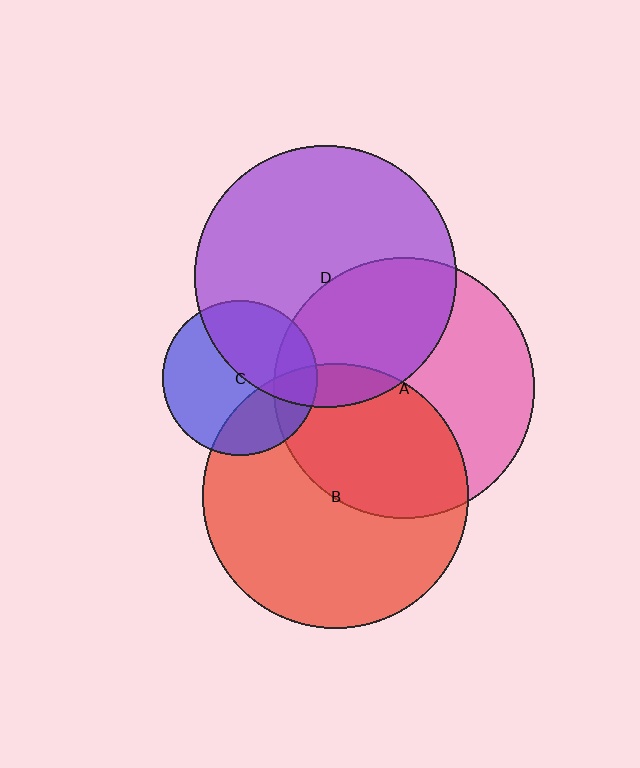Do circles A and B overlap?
Yes.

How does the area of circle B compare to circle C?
Approximately 2.9 times.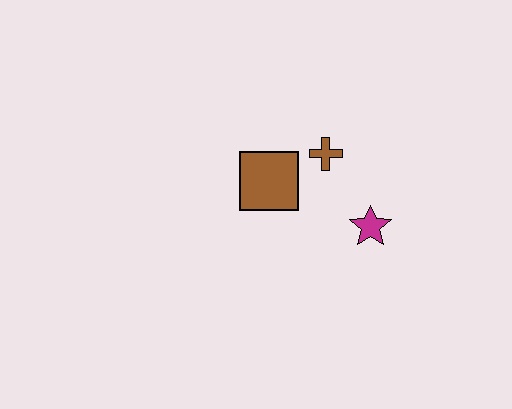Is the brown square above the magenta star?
Yes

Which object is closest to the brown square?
The brown cross is closest to the brown square.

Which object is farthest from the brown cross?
The magenta star is farthest from the brown cross.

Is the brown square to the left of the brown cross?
Yes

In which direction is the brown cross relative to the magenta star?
The brown cross is above the magenta star.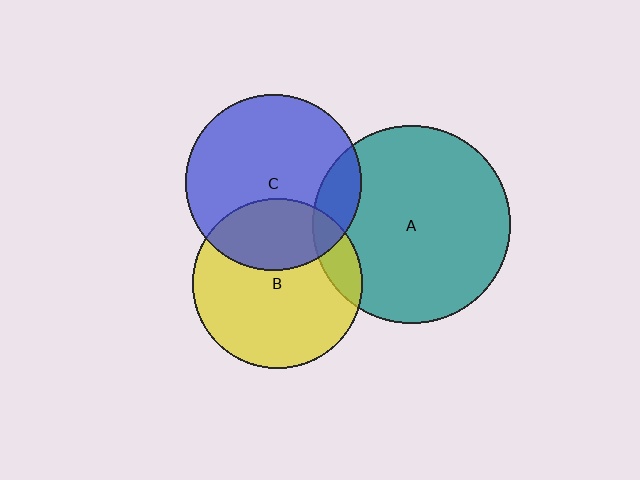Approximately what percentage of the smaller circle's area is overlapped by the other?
Approximately 15%.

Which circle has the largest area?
Circle A (teal).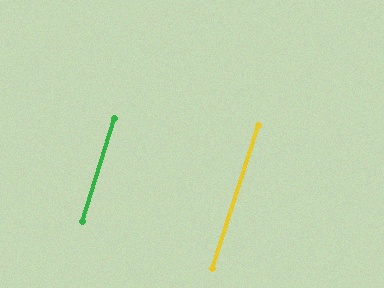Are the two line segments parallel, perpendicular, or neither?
Parallel — their directions differ by only 0.3°.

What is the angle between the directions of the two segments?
Approximately 0 degrees.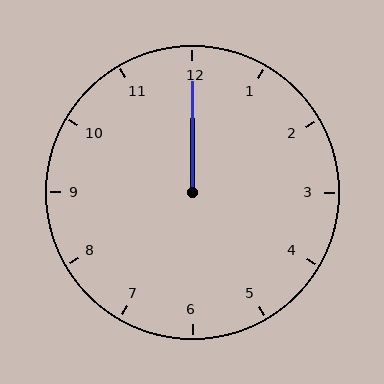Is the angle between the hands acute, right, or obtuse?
It is acute.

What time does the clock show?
12:00.